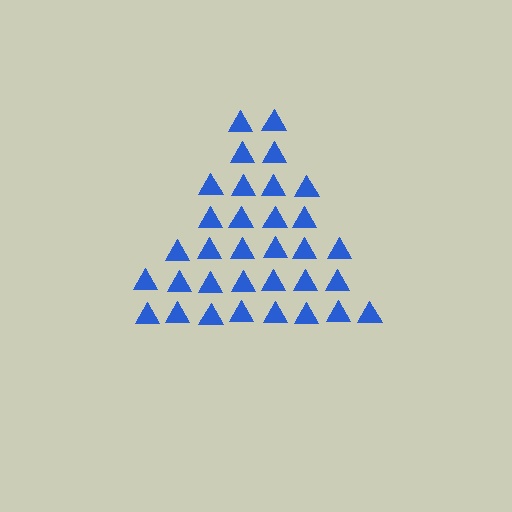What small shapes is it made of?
It is made of small triangles.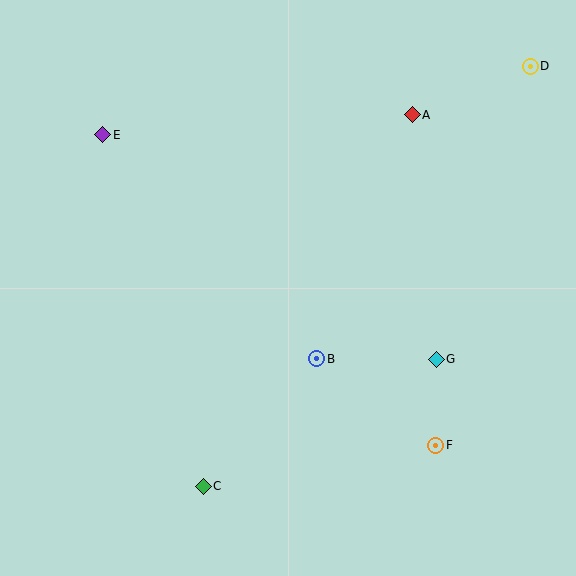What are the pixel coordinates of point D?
Point D is at (530, 66).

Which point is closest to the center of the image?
Point B at (317, 359) is closest to the center.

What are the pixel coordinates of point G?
Point G is at (436, 359).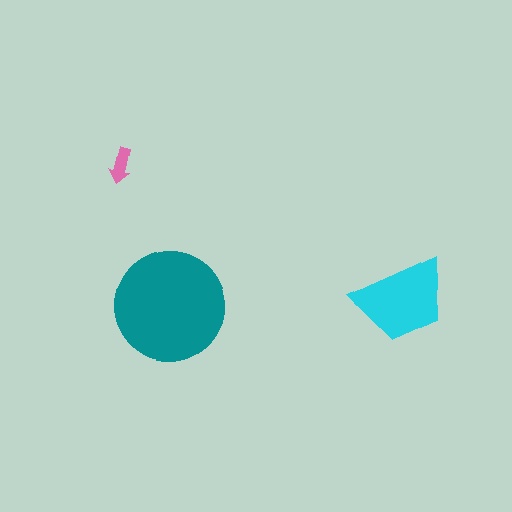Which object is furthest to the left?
The pink arrow is leftmost.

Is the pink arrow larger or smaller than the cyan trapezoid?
Smaller.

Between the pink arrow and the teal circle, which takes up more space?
The teal circle.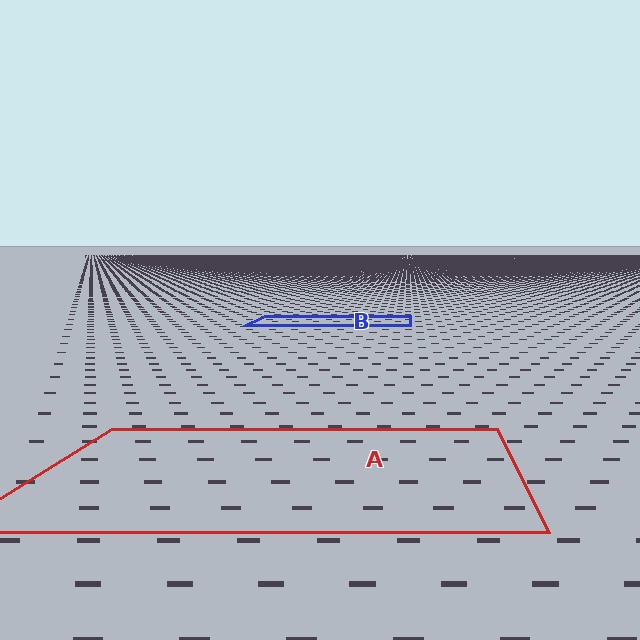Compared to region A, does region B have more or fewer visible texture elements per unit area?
Region B has more texture elements per unit area — they are packed more densely because it is farther away.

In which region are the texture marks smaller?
The texture marks are smaller in region B, because it is farther away.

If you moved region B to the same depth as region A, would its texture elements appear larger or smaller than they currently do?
They would appear larger. At a closer depth, the same texture elements are projected at a bigger on-screen size.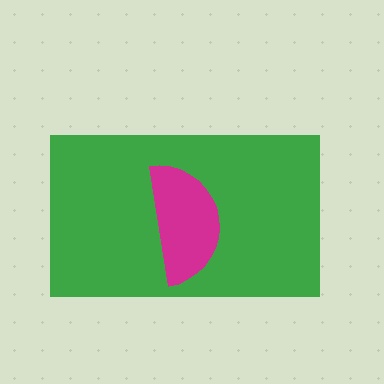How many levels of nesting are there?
2.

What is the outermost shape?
The green rectangle.